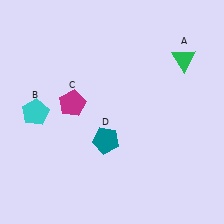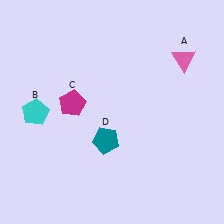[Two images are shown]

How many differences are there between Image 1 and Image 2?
There is 1 difference between the two images.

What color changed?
The triangle (A) changed from green in Image 1 to pink in Image 2.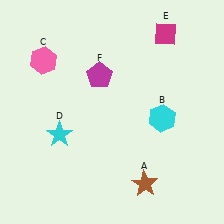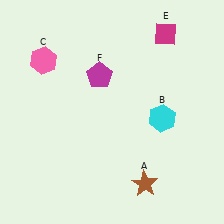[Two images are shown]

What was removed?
The cyan star (D) was removed in Image 2.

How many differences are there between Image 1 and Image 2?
There is 1 difference between the two images.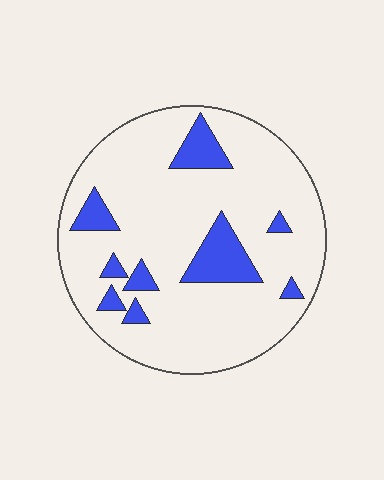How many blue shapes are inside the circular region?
9.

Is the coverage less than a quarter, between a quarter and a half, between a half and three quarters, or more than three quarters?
Less than a quarter.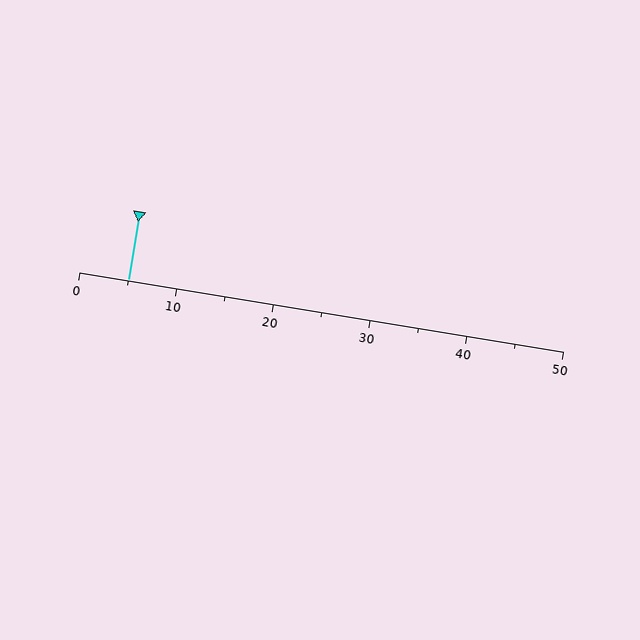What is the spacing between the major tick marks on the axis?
The major ticks are spaced 10 apart.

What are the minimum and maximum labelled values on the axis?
The axis runs from 0 to 50.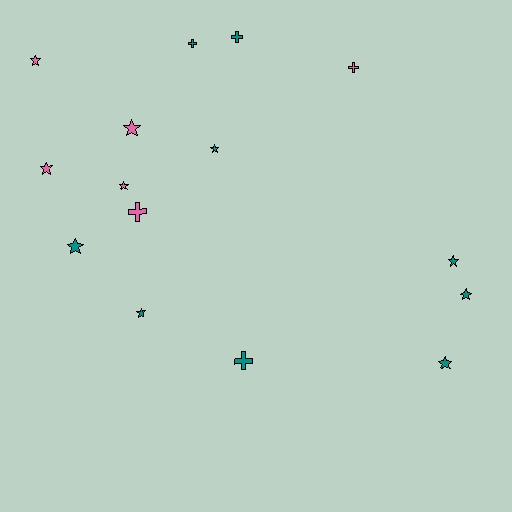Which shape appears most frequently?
Star, with 10 objects.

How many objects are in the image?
There are 15 objects.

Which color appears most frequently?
Teal, with 9 objects.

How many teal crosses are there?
There are 3 teal crosses.